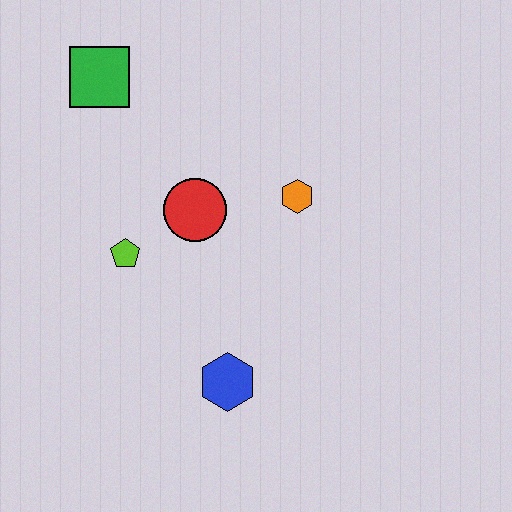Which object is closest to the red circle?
The lime pentagon is closest to the red circle.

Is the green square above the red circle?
Yes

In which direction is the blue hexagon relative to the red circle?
The blue hexagon is below the red circle.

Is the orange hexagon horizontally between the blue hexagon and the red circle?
No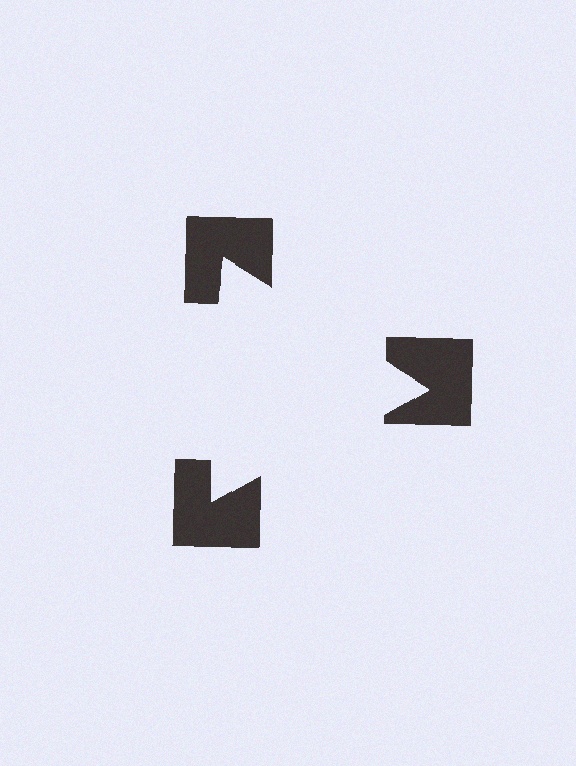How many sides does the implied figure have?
3 sides.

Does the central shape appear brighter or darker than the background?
It typically appears slightly brighter than the background, even though no actual brightness change is drawn.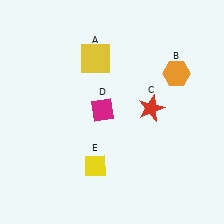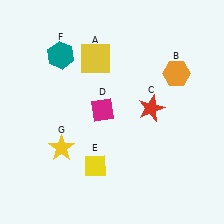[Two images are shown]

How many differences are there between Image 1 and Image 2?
There are 2 differences between the two images.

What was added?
A teal hexagon (F), a yellow star (G) were added in Image 2.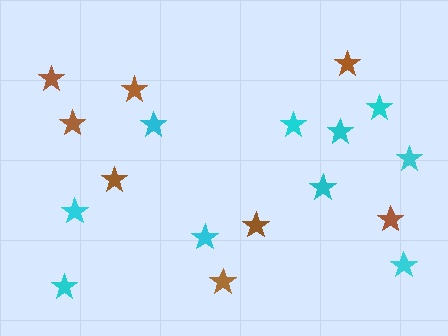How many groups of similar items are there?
There are 2 groups: one group of cyan stars (10) and one group of brown stars (8).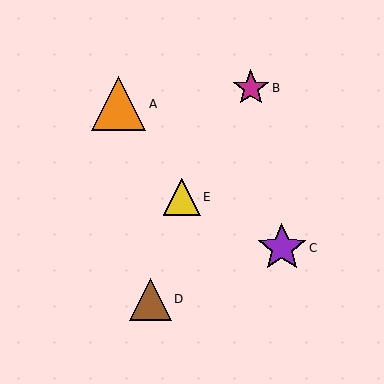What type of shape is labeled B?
Shape B is a magenta star.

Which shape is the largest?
The orange triangle (labeled A) is the largest.